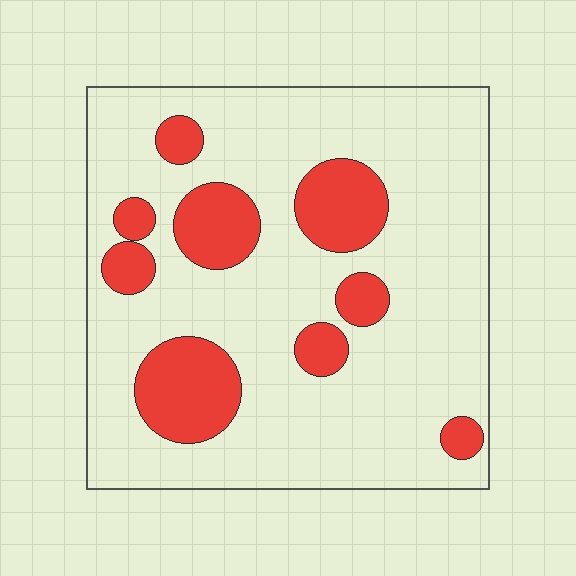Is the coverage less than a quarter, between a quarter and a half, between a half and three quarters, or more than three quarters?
Less than a quarter.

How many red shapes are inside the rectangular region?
9.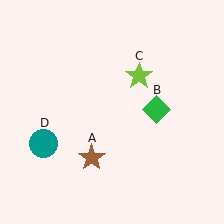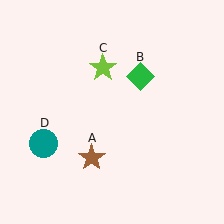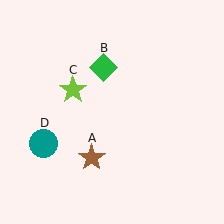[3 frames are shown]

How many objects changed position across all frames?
2 objects changed position: green diamond (object B), lime star (object C).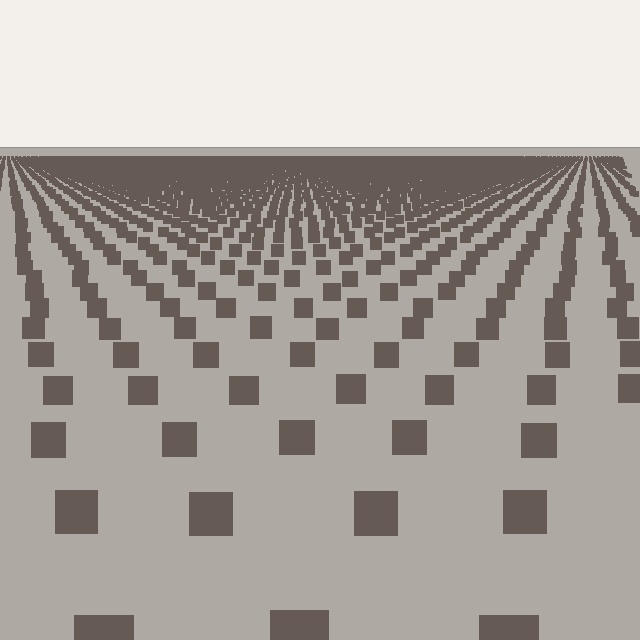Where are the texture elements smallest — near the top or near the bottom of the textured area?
Near the top.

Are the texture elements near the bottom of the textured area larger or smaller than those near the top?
Larger. Near the bottom, elements are closer to the viewer and appear at a bigger on-screen size.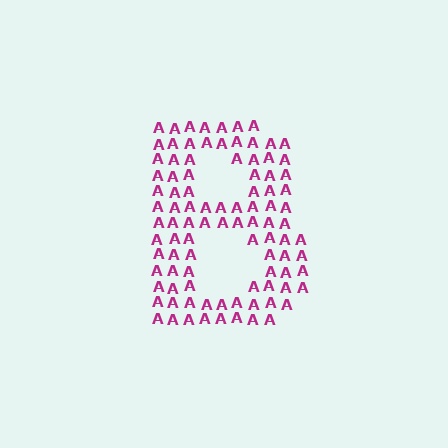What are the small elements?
The small elements are letter A's.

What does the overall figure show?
The overall figure shows the letter B.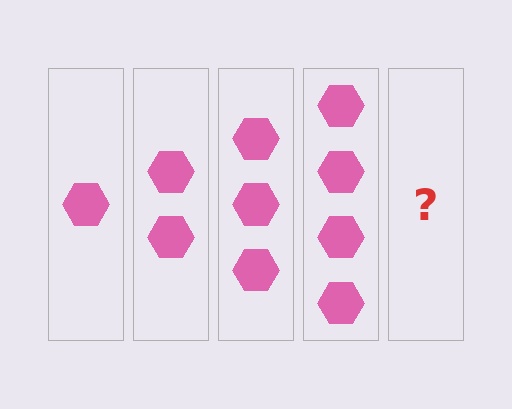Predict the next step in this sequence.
The next step is 5 hexagons.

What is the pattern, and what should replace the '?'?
The pattern is that each step adds one more hexagon. The '?' should be 5 hexagons.